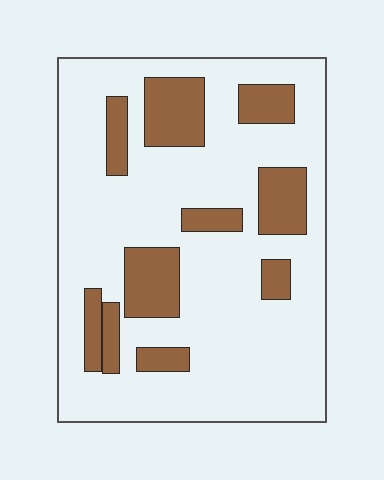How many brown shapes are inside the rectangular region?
10.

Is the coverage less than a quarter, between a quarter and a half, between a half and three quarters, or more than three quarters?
Less than a quarter.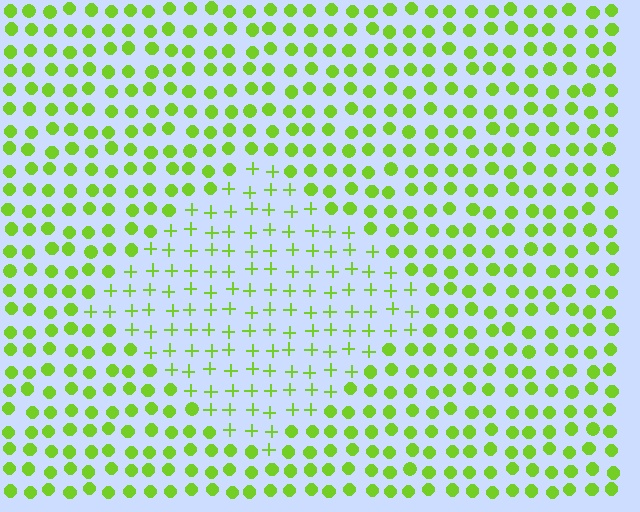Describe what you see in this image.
The image is filled with small lime elements arranged in a uniform grid. A diamond-shaped region contains plus signs, while the surrounding area contains circles. The boundary is defined purely by the change in element shape.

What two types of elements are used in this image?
The image uses plus signs inside the diamond region and circles outside it.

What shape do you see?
I see a diamond.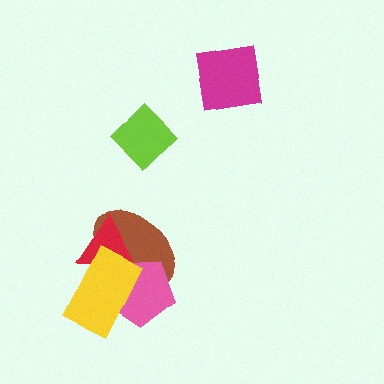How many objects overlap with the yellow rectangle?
3 objects overlap with the yellow rectangle.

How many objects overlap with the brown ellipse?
3 objects overlap with the brown ellipse.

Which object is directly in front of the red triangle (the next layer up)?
The pink pentagon is directly in front of the red triangle.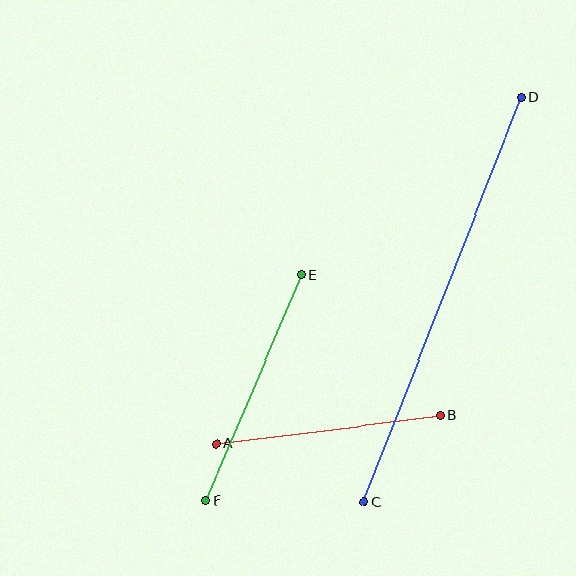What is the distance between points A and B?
The distance is approximately 226 pixels.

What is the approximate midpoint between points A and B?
The midpoint is at approximately (328, 429) pixels.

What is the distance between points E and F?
The distance is approximately 244 pixels.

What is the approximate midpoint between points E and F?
The midpoint is at approximately (254, 388) pixels.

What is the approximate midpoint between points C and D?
The midpoint is at approximately (442, 300) pixels.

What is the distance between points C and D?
The distance is approximately 433 pixels.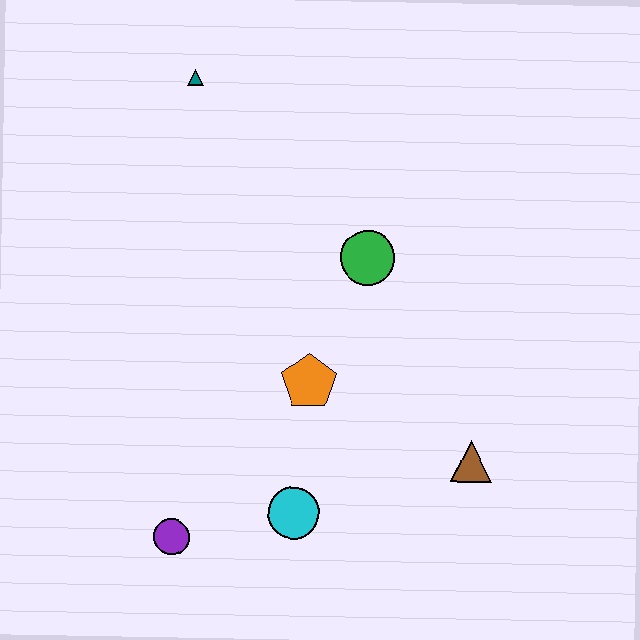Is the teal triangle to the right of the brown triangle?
No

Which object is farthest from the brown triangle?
The teal triangle is farthest from the brown triangle.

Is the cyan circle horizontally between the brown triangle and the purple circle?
Yes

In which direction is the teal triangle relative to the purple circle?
The teal triangle is above the purple circle.